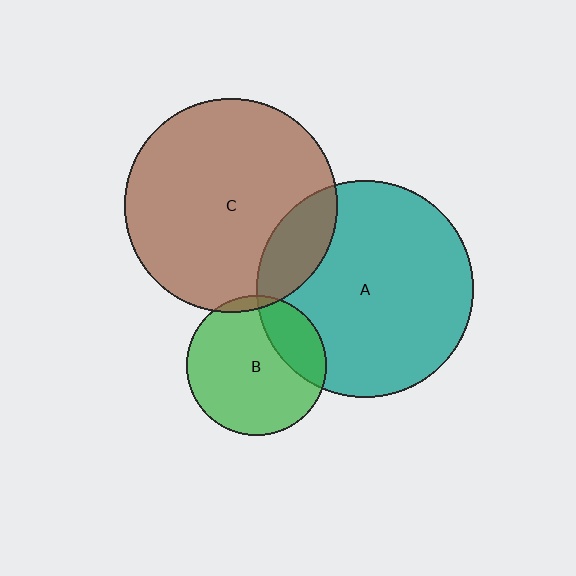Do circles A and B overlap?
Yes.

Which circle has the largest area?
Circle A (teal).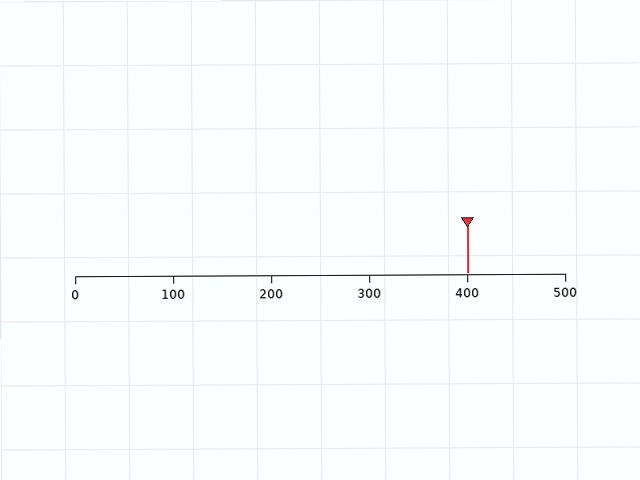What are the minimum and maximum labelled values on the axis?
The axis runs from 0 to 500.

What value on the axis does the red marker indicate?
The marker indicates approximately 400.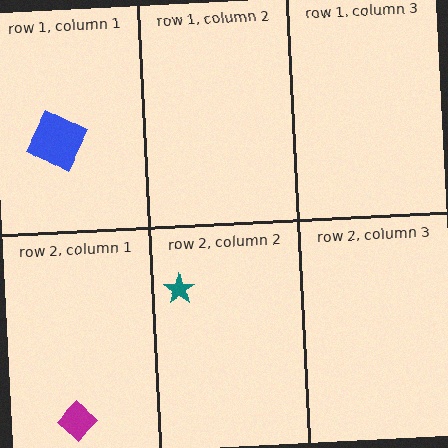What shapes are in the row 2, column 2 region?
The teal star.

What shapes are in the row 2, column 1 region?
The magenta diamond.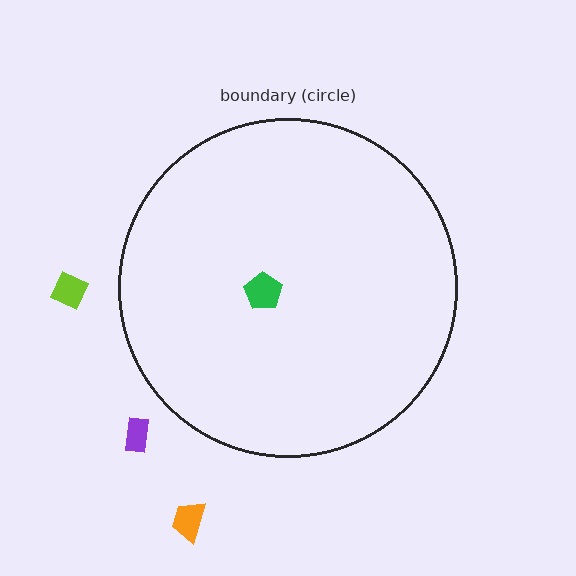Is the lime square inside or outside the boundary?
Outside.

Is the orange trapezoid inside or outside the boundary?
Outside.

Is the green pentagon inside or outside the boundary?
Inside.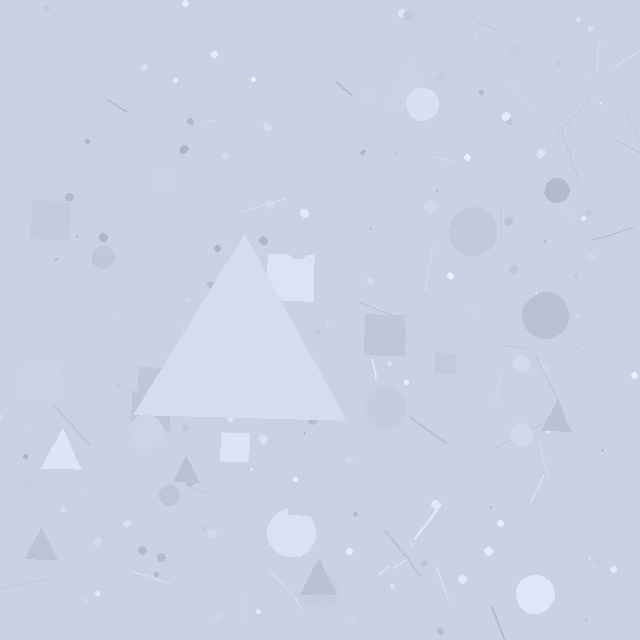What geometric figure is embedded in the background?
A triangle is embedded in the background.